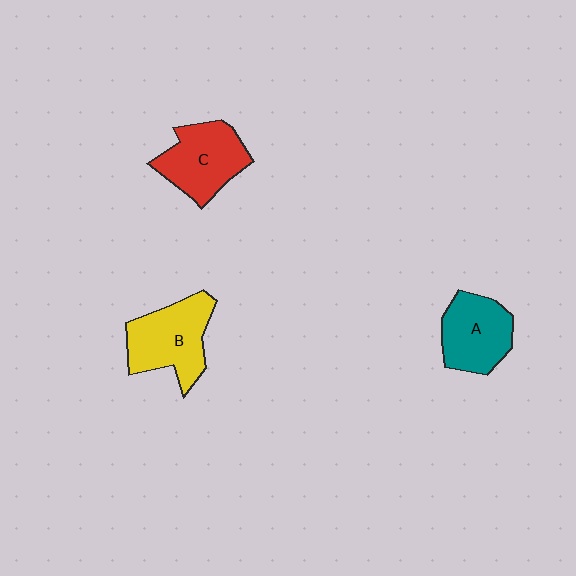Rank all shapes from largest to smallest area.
From largest to smallest: B (yellow), C (red), A (teal).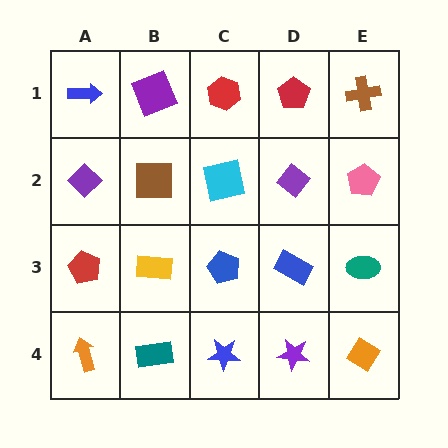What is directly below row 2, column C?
A blue pentagon.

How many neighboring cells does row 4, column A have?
2.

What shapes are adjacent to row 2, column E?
A brown cross (row 1, column E), a teal ellipse (row 3, column E), a purple diamond (row 2, column D).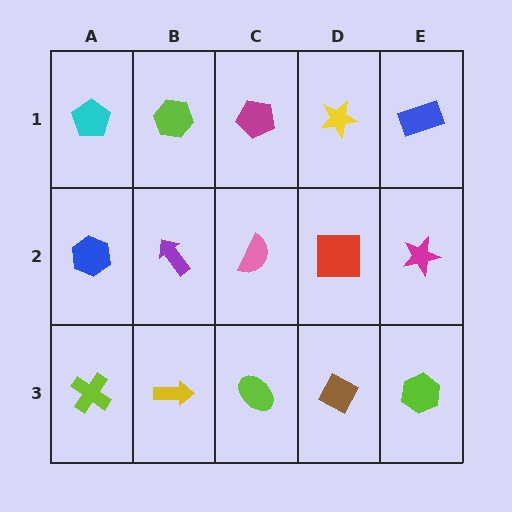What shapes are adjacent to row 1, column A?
A blue hexagon (row 2, column A), a lime hexagon (row 1, column B).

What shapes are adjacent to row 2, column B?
A lime hexagon (row 1, column B), a yellow arrow (row 3, column B), a blue hexagon (row 2, column A), a pink semicircle (row 2, column C).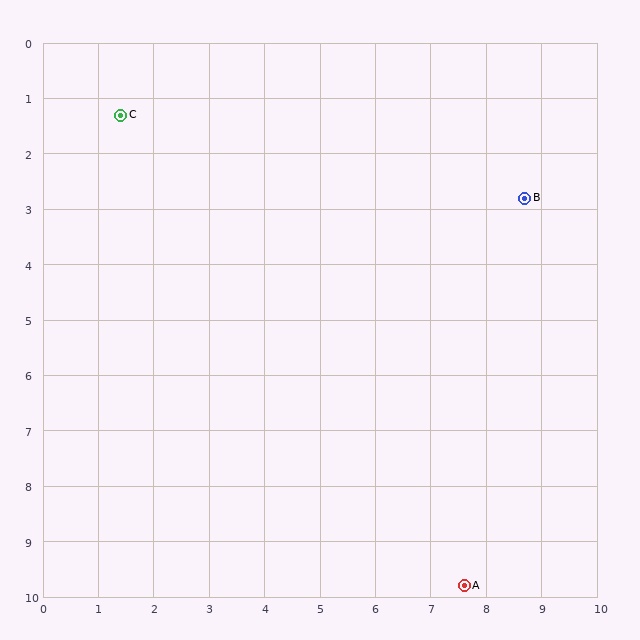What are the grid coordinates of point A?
Point A is at approximately (7.6, 9.8).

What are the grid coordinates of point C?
Point C is at approximately (1.4, 1.3).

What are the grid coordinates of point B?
Point B is at approximately (8.7, 2.8).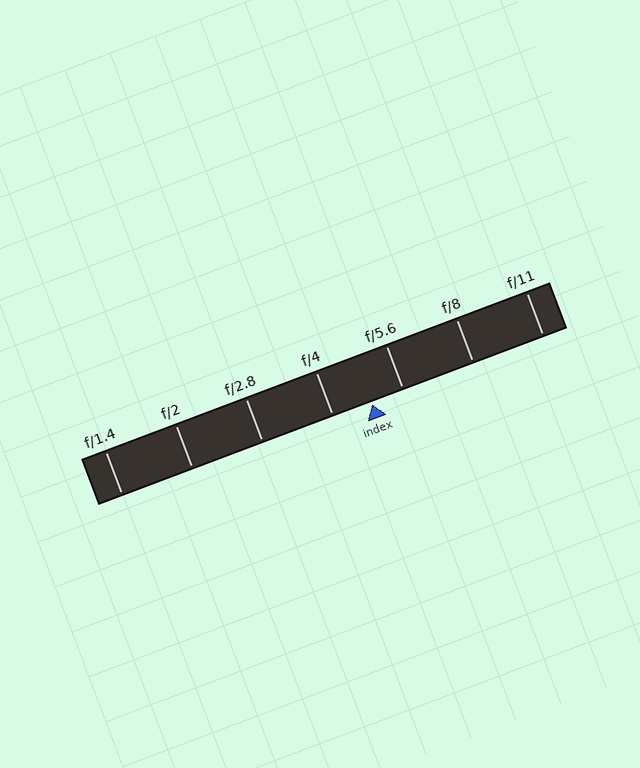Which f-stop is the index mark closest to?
The index mark is closest to f/5.6.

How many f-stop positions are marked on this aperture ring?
There are 7 f-stop positions marked.